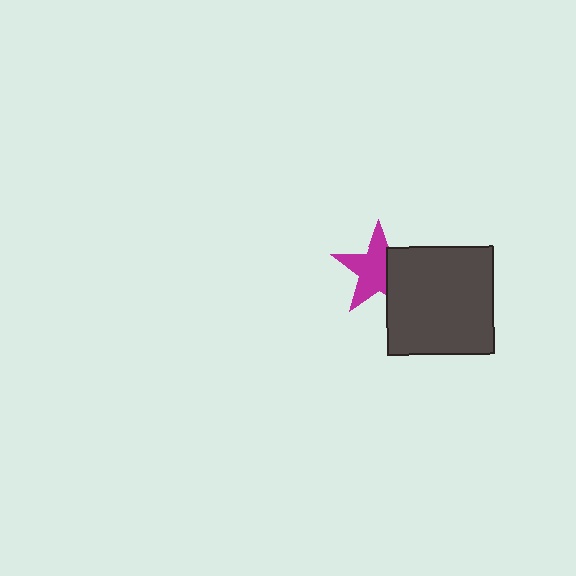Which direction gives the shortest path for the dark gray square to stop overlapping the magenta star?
Moving right gives the shortest separation.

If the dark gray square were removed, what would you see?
You would see the complete magenta star.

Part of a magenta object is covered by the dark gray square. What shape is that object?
It is a star.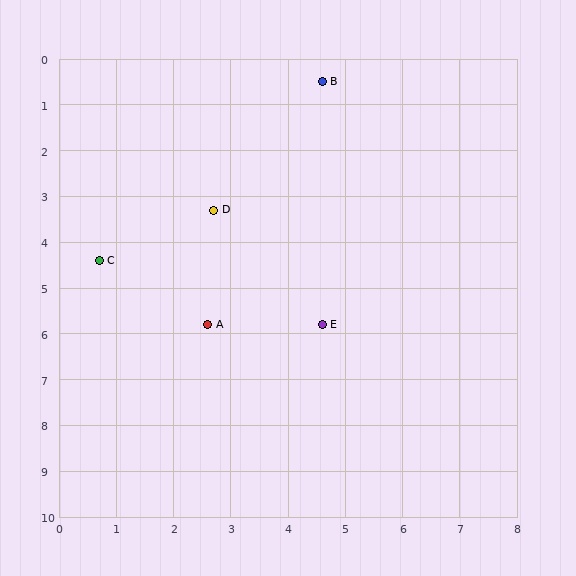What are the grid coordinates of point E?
Point E is at approximately (4.6, 5.8).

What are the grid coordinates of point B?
Point B is at approximately (4.6, 0.5).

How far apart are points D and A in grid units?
Points D and A are about 2.5 grid units apart.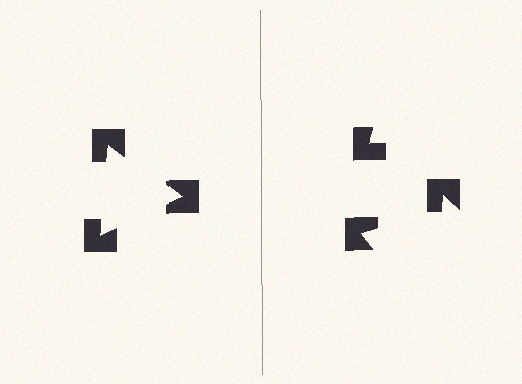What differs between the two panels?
The notched squares are positioned identically on both sides; only the wedge orientations differ. On the left they align to a triangle; on the right they are misaligned.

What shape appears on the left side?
An illusory triangle.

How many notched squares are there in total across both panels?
6 — 3 on each side.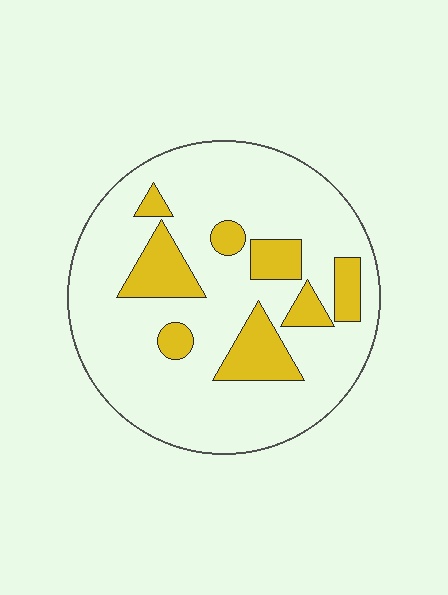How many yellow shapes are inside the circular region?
8.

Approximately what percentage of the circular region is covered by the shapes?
Approximately 20%.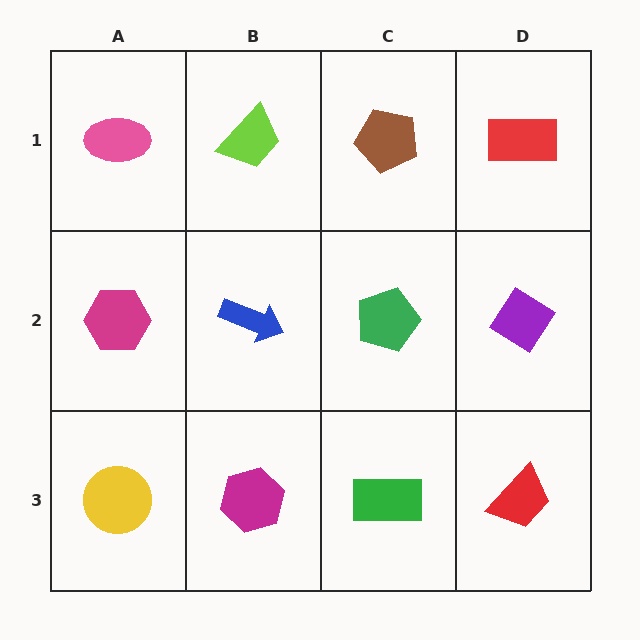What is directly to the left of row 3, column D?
A green rectangle.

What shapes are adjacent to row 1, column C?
A green pentagon (row 2, column C), a lime trapezoid (row 1, column B), a red rectangle (row 1, column D).